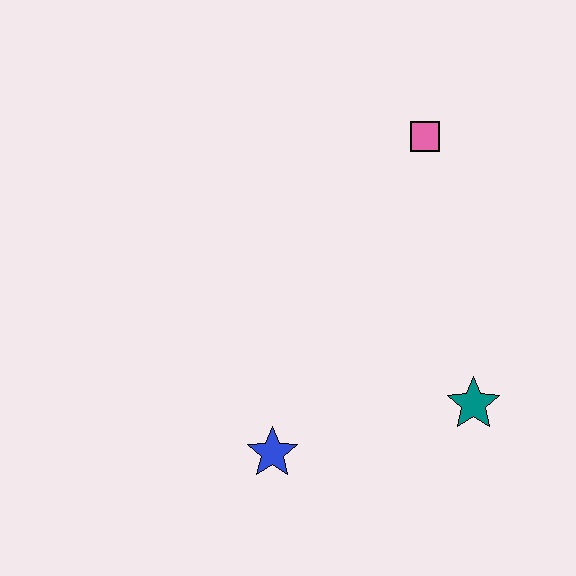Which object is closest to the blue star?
The teal star is closest to the blue star.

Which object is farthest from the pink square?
The blue star is farthest from the pink square.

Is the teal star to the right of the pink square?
Yes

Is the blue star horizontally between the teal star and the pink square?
No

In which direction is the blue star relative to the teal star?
The blue star is to the left of the teal star.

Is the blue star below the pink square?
Yes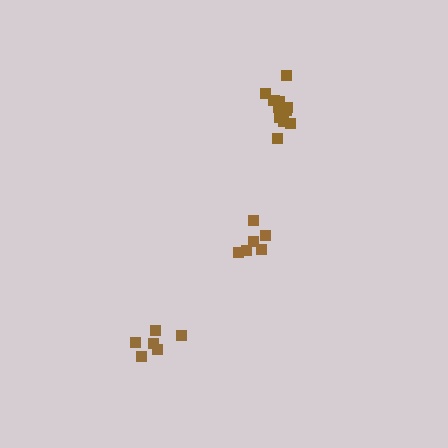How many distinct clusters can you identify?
There are 3 distinct clusters.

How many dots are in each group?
Group 1: 6 dots, Group 2: 12 dots, Group 3: 6 dots (24 total).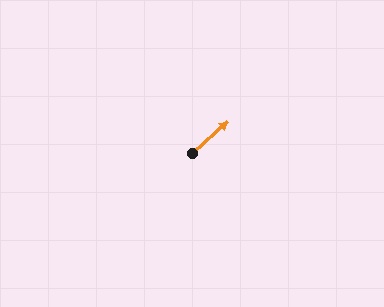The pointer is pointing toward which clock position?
Roughly 2 o'clock.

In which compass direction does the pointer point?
Northeast.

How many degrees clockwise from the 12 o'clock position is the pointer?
Approximately 48 degrees.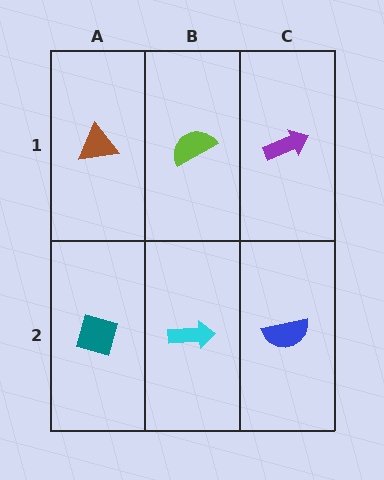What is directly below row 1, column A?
A teal diamond.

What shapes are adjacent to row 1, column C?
A blue semicircle (row 2, column C), a lime semicircle (row 1, column B).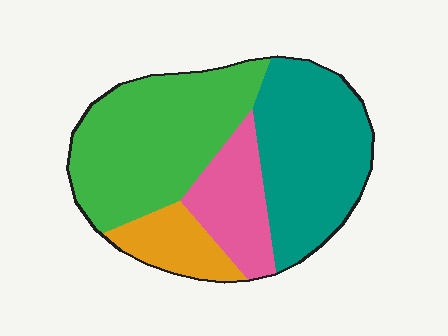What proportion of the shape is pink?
Pink takes up about one sixth (1/6) of the shape.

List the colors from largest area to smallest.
From largest to smallest: green, teal, pink, orange.